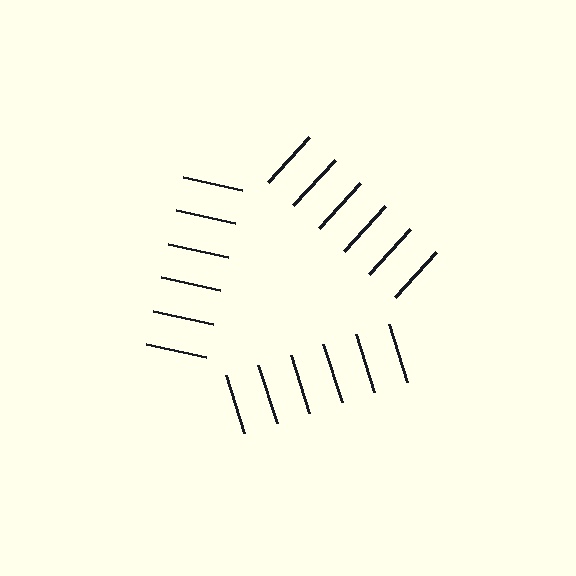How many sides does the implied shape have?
3 sides — the line-ends trace a triangle.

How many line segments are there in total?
18 — 6 along each of the 3 edges.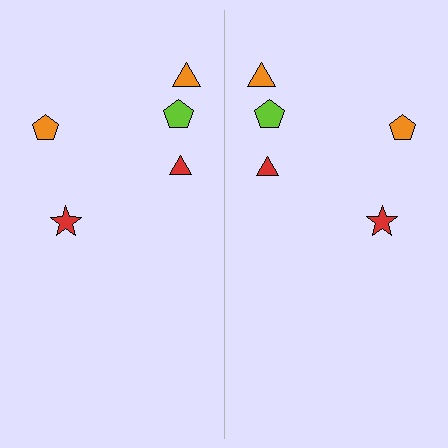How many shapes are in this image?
There are 10 shapes in this image.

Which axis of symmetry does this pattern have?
The pattern has a vertical axis of symmetry running through the center of the image.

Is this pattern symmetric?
Yes, this pattern has bilateral (reflection) symmetry.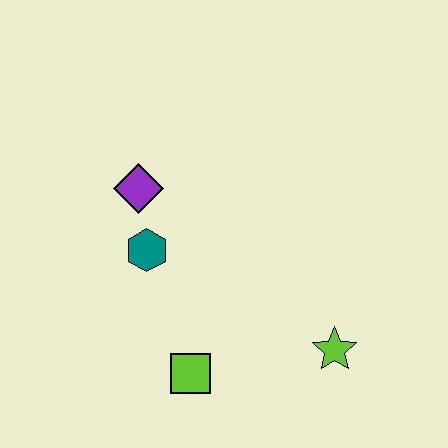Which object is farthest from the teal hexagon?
The lime star is farthest from the teal hexagon.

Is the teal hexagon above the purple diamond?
No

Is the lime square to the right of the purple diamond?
Yes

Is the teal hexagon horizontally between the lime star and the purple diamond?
Yes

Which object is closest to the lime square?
The teal hexagon is closest to the lime square.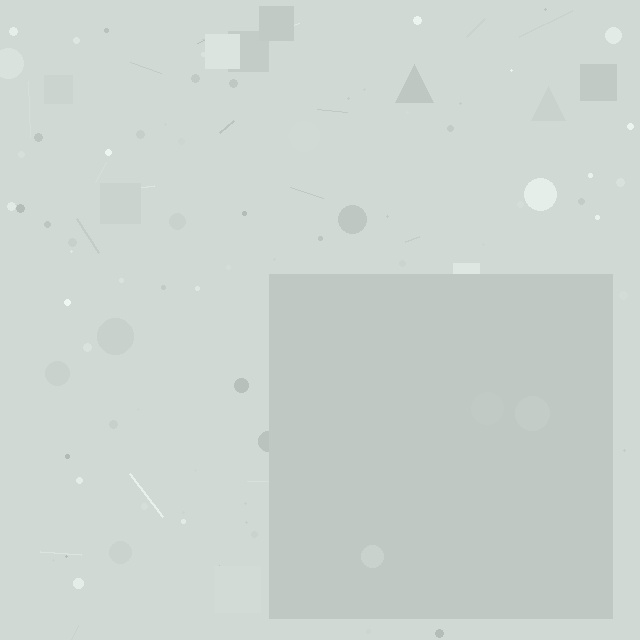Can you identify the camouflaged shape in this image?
The camouflaged shape is a square.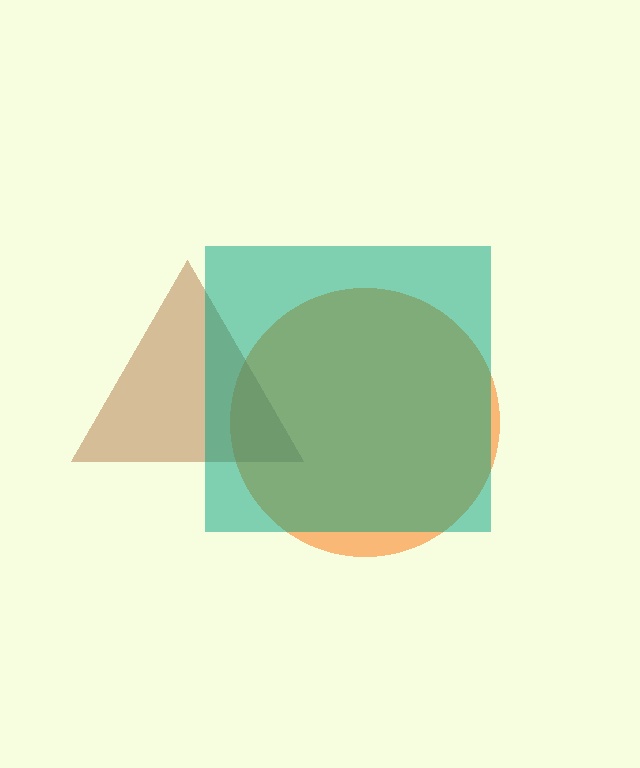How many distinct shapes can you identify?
There are 3 distinct shapes: an orange circle, a brown triangle, a teal square.